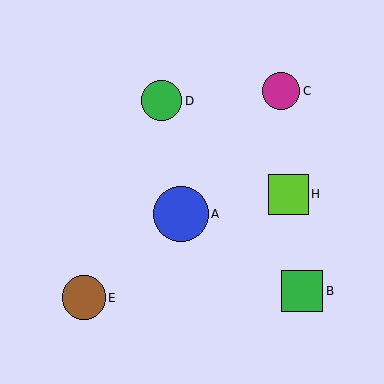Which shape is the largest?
The blue circle (labeled A) is the largest.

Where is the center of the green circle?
The center of the green circle is at (162, 101).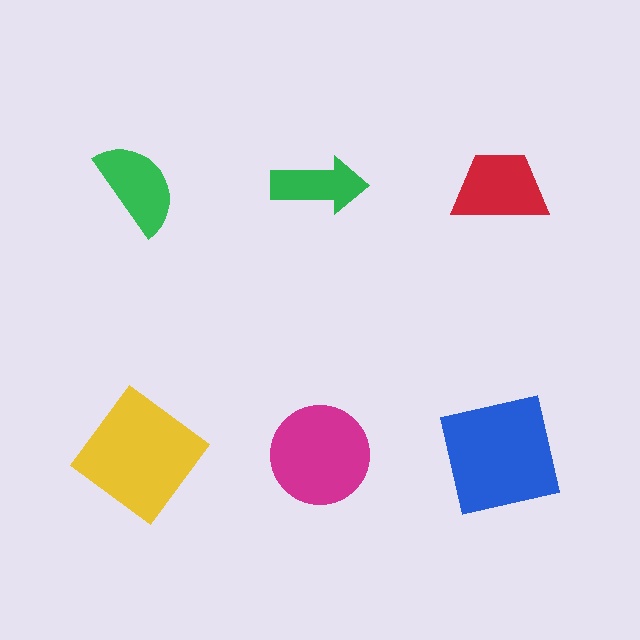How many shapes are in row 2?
3 shapes.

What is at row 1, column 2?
A green arrow.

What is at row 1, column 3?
A red trapezoid.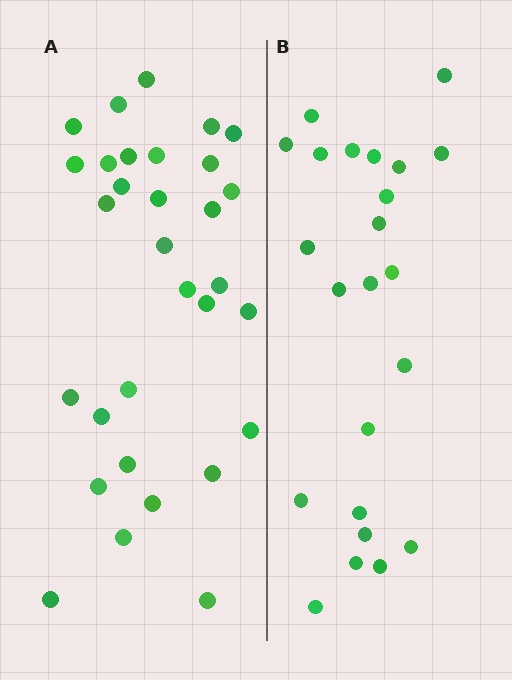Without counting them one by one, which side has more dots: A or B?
Region A (the left region) has more dots.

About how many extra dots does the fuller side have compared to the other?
Region A has roughly 8 or so more dots than region B.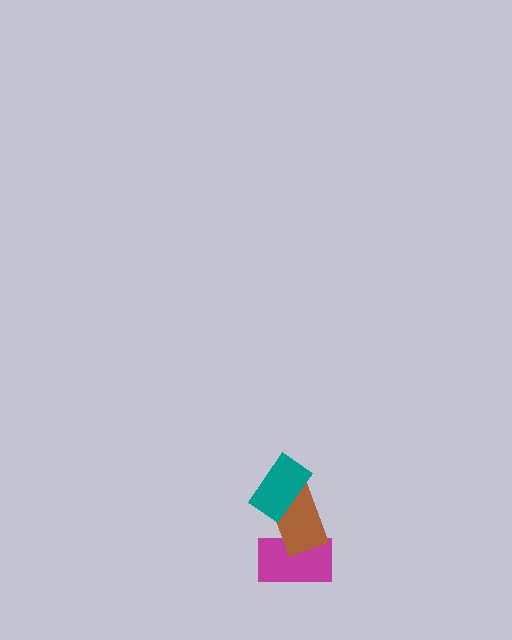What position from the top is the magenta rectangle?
The magenta rectangle is 3rd from the top.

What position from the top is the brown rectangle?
The brown rectangle is 2nd from the top.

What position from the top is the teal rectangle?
The teal rectangle is 1st from the top.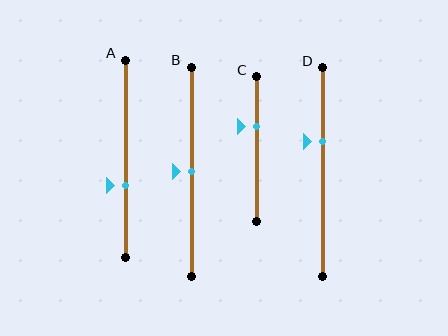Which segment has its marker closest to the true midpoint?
Segment B has its marker closest to the true midpoint.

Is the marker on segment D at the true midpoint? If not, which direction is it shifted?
No, the marker on segment D is shifted upward by about 15% of the segment length.